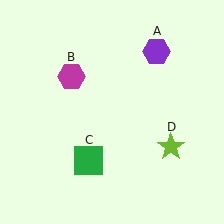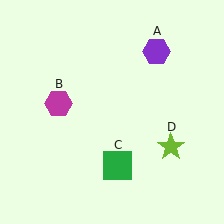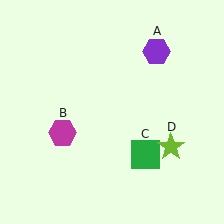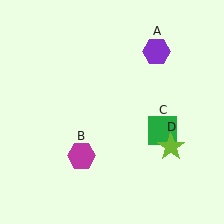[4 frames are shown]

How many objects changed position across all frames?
2 objects changed position: magenta hexagon (object B), green square (object C).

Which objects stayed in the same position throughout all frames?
Purple hexagon (object A) and lime star (object D) remained stationary.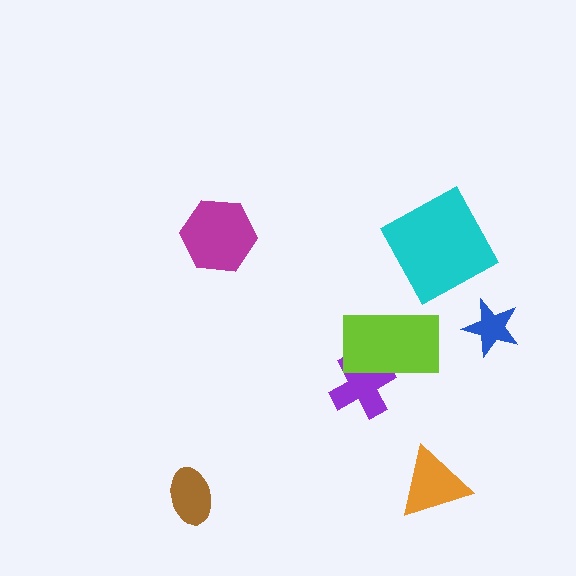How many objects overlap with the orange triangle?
0 objects overlap with the orange triangle.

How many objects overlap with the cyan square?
0 objects overlap with the cyan square.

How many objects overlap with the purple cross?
1 object overlaps with the purple cross.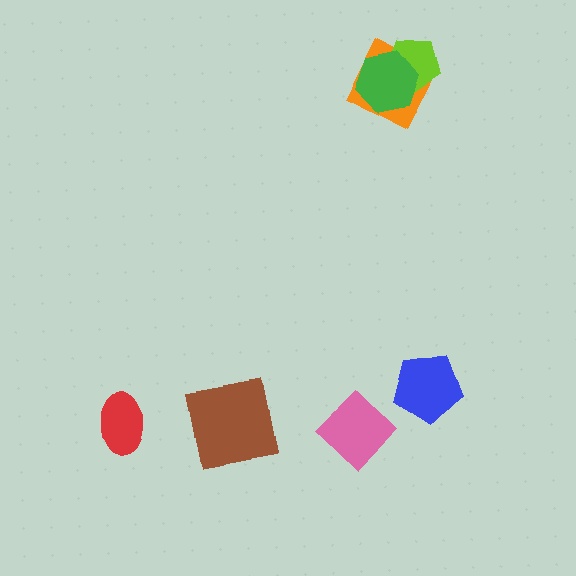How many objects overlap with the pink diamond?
0 objects overlap with the pink diamond.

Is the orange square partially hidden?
Yes, it is partially covered by another shape.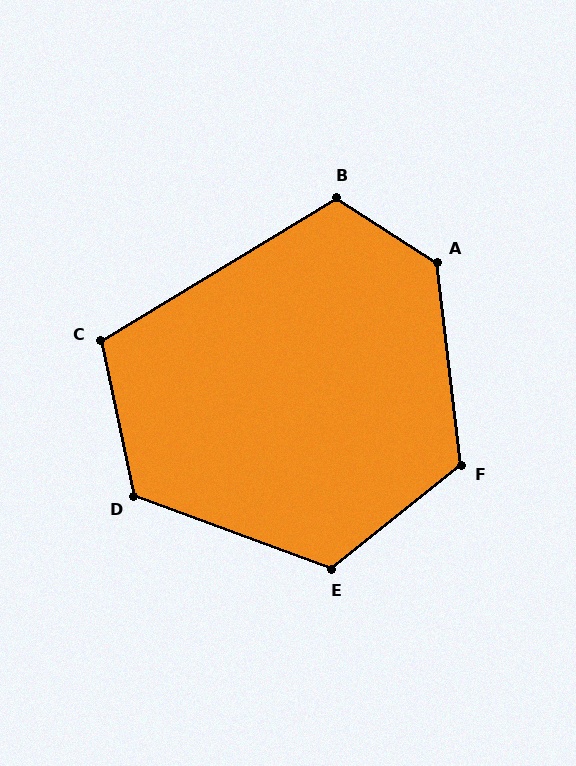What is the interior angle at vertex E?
Approximately 121 degrees (obtuse).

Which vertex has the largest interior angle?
A, at approximately 130 degrees.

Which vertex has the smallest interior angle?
C, at approximately 110 degrees.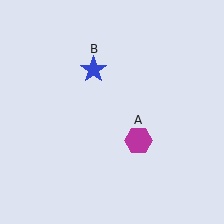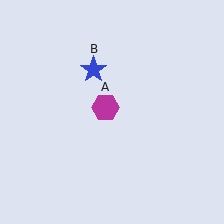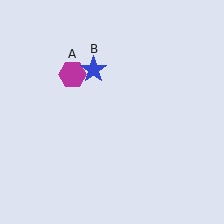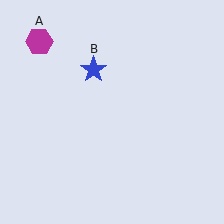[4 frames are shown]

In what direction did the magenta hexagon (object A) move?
The magenta hexagon (object A) moved up and to the left.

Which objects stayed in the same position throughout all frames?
Blue star (object B) remained stationary.